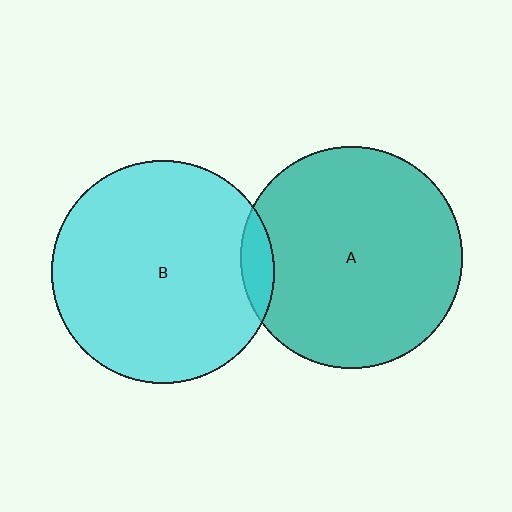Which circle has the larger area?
Circle B (cyan).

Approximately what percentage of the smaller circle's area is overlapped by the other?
Approximately 5%.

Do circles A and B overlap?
Yes.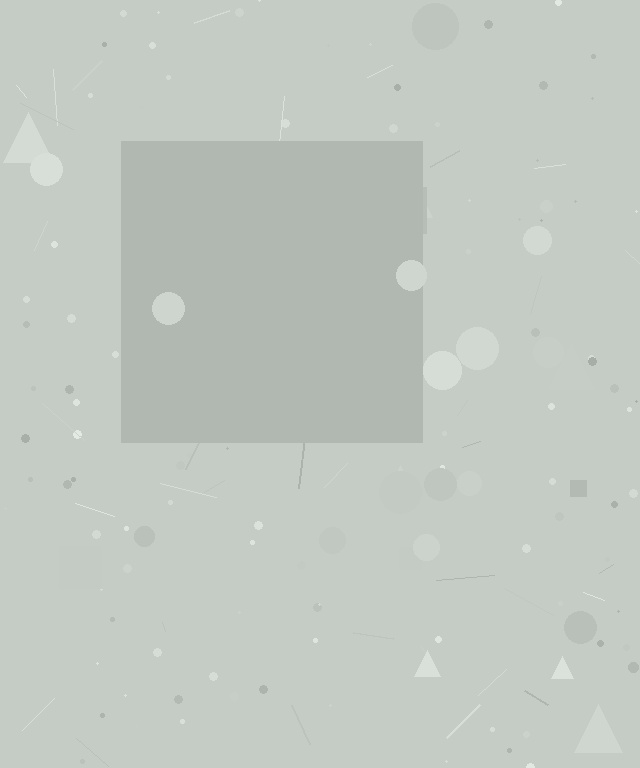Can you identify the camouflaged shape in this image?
The camouflaged shape is a square.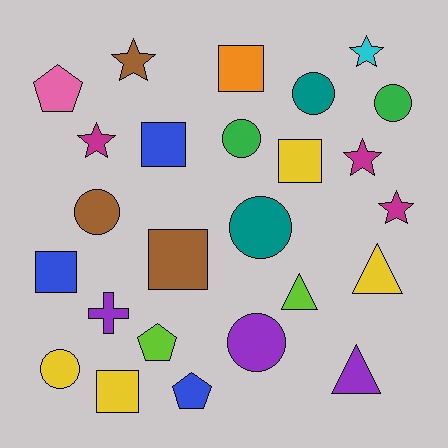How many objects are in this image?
There are 25 objects.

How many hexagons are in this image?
There are no hexagons.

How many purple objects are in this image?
There are 3 purple objects.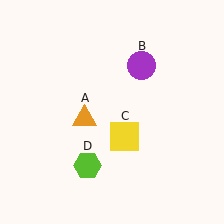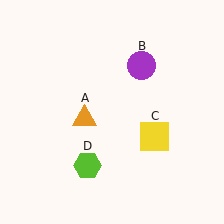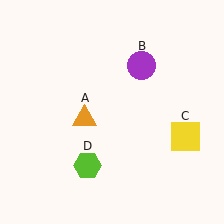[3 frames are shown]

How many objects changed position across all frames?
1 object changed position: yellow square (object C).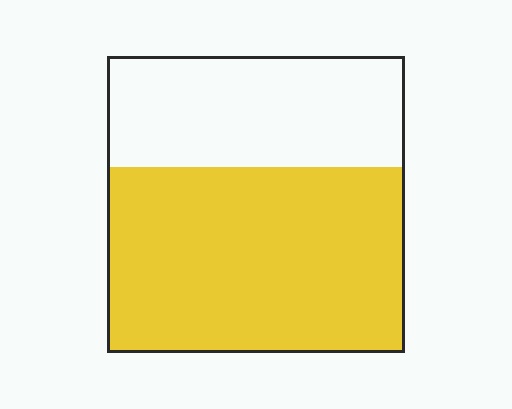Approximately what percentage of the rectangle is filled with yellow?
Approximately 65%.